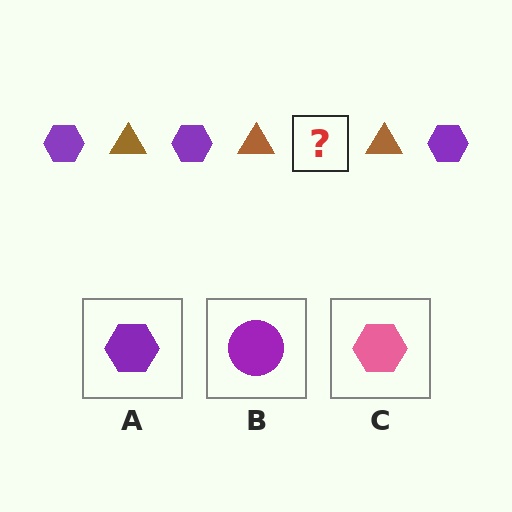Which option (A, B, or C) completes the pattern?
A.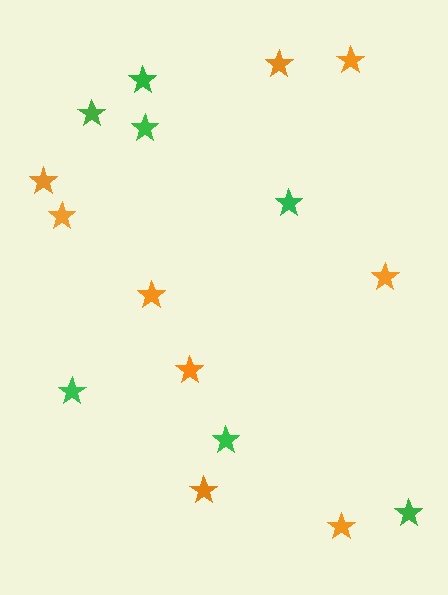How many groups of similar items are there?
There are 2 groups: one group of green stars (7) and one group of orange stars (9).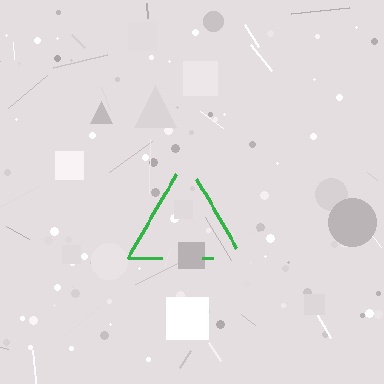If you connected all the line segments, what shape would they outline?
They would outline a triangle.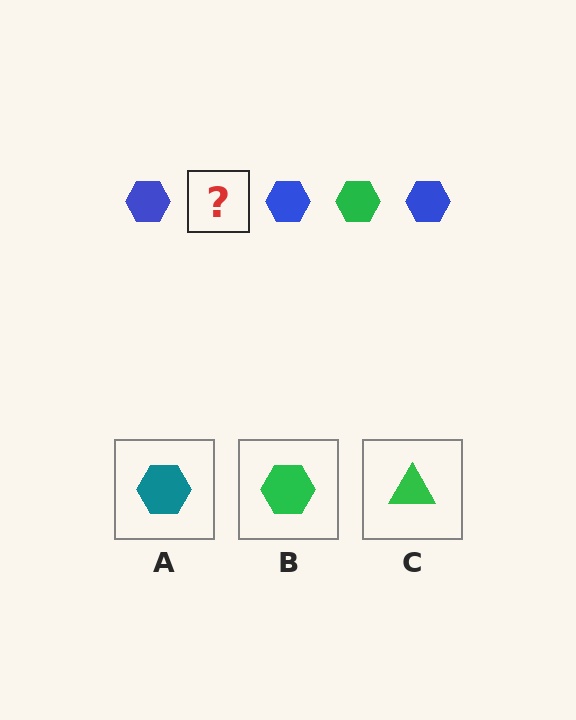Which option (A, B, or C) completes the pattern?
B.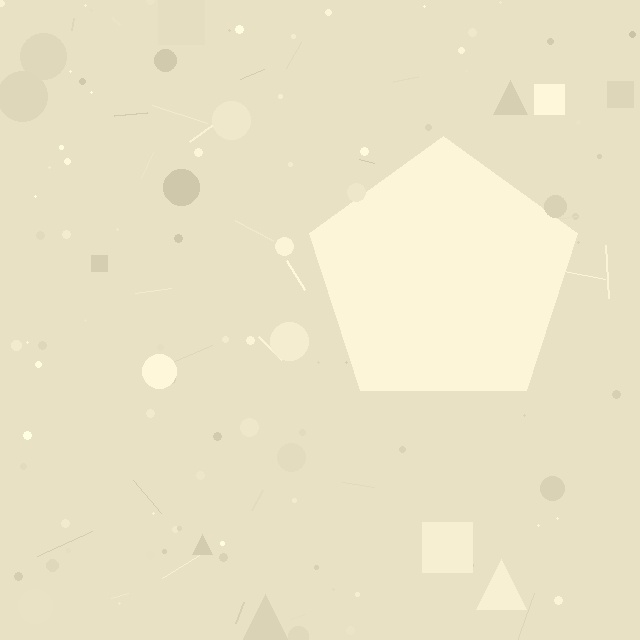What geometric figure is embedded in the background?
A pentagon is embedded in the background.